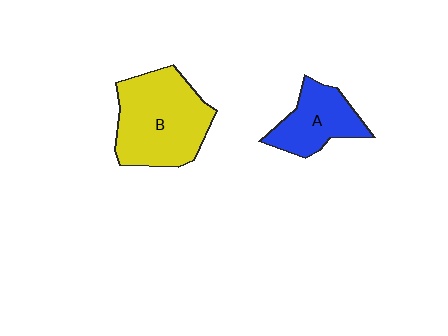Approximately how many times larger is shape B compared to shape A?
Approximately 1.7 times.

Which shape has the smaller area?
Shape A (blue).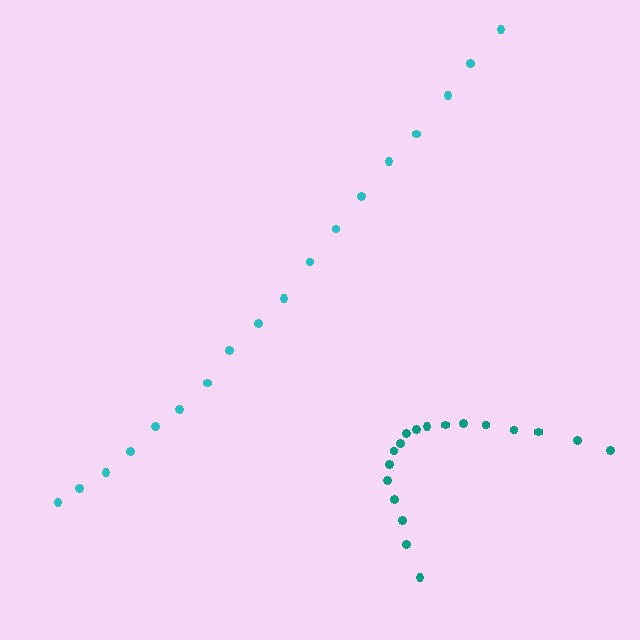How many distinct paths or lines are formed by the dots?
There are 2 distinct paths.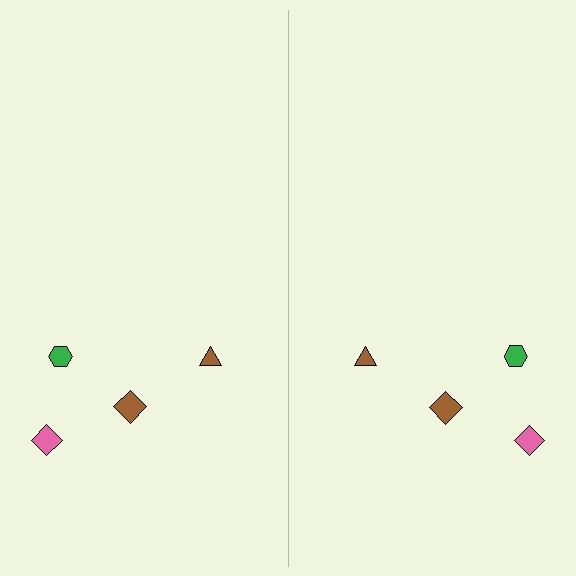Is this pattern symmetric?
Yes, this pattern has bilateral (reflection) symmetry.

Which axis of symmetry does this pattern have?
The pattern has a vertical axis of symmetry running through the center of the image.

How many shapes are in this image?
There are 8 shapes in this image.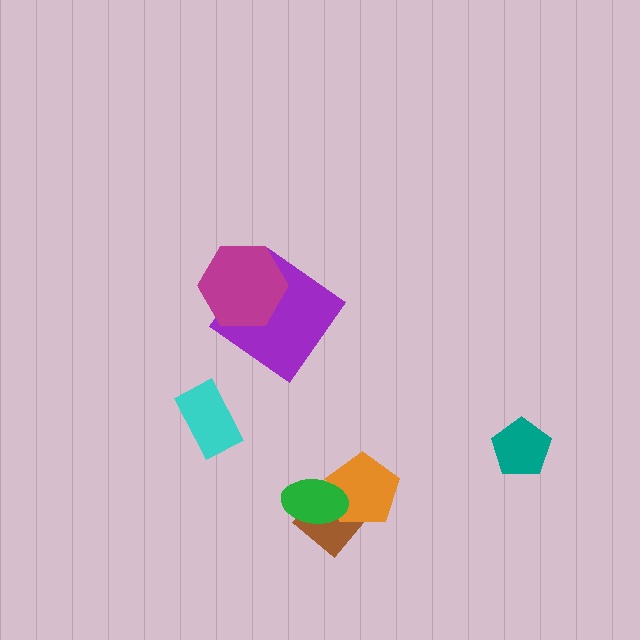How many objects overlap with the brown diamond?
2 objects overlap with the brown diamond.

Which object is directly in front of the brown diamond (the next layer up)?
The orange pentagon is directly in front of the brown diamond.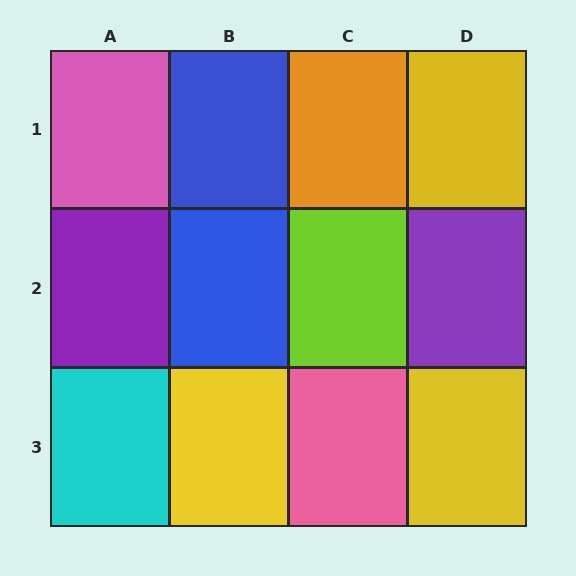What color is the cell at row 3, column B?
Yellow.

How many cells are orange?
1 cell is orange.